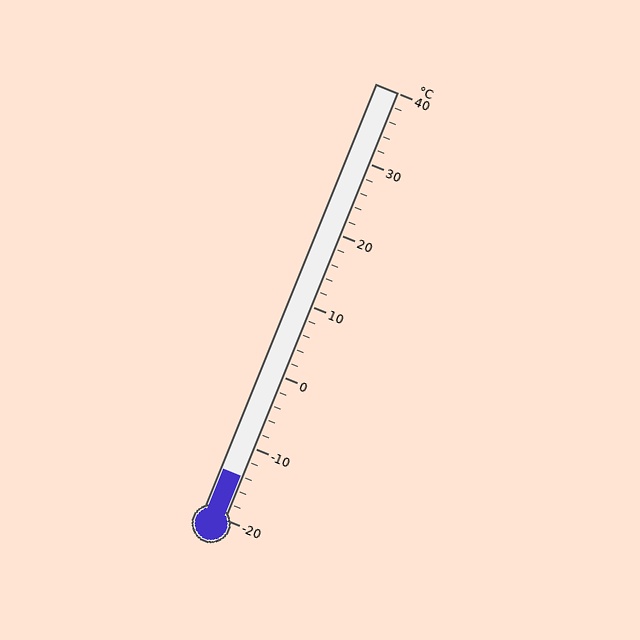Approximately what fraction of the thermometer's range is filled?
The thermometer is filled to approximately 10% of its range.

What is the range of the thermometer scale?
The thermometer scale ranges from -20°C to 40°C.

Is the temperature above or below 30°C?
The temperature is below 30°C.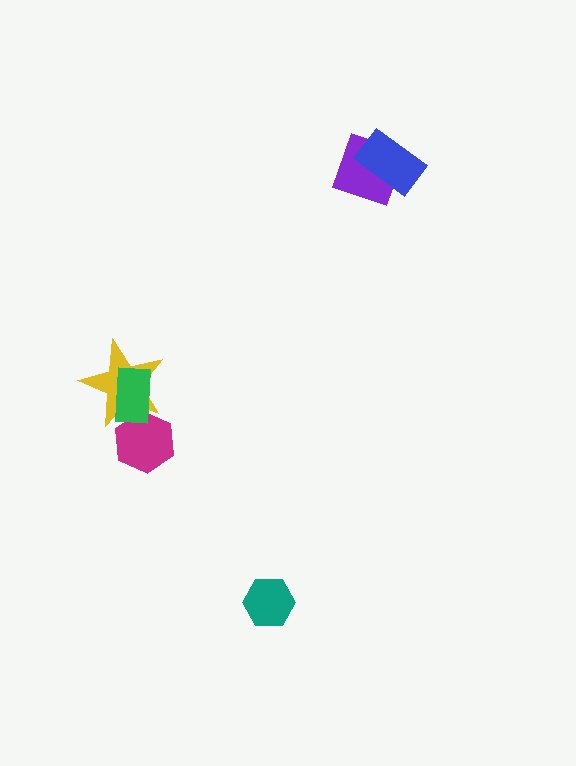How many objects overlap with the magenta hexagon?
2 objects overlap with the magenta hexagon.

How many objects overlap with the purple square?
1 object overlaps with the purple square.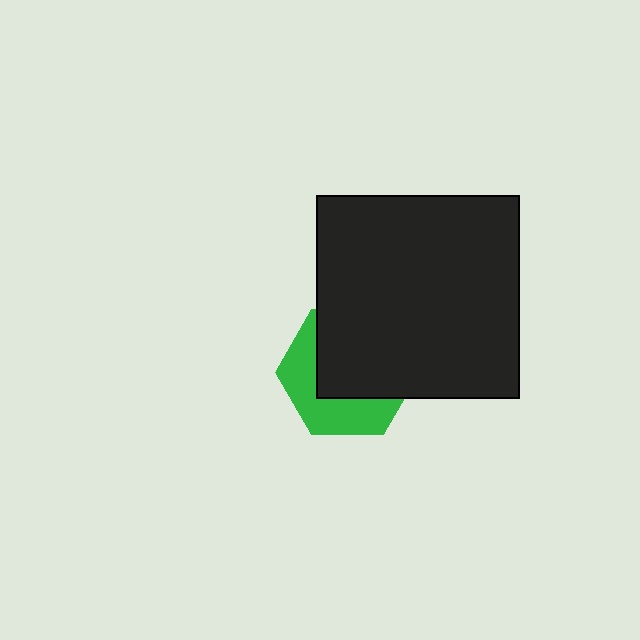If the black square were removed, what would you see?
You would see the complete green hexagon.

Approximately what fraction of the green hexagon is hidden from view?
Roughly 59% of the green hexagon is hidden behind the black square.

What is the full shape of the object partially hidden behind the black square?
The partially hidden object is a green hexagon.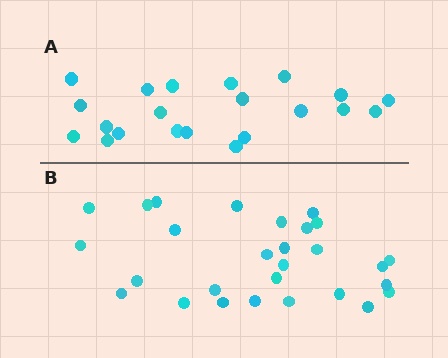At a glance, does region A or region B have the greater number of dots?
Region B (the bottom region) has more dots.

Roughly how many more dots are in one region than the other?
Region B has roughly 8 or so more dots than region A.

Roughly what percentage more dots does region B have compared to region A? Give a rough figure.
About 35% more.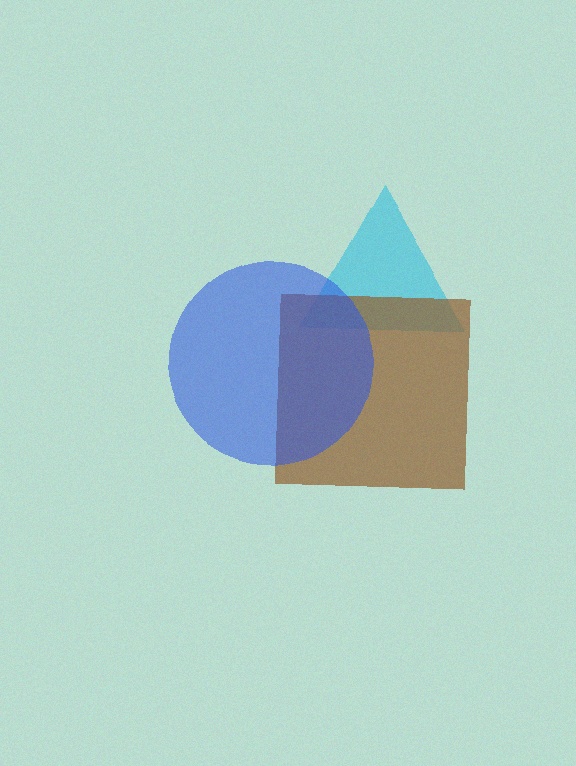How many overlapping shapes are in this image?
There are 3 overlapping shapes in the image.